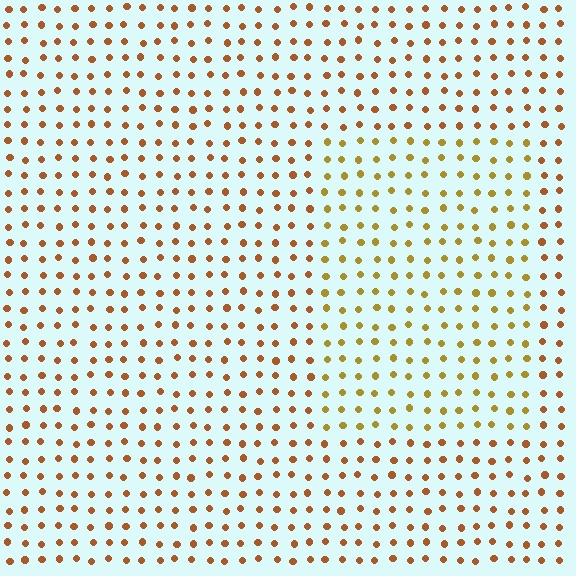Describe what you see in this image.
The image is filled with small brown elements in a uniform arrangement. A rectangle-shaped region is visible where the elements are tinted to a slightly different hue, forming a subtle color boundary.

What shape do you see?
I see a rectangle.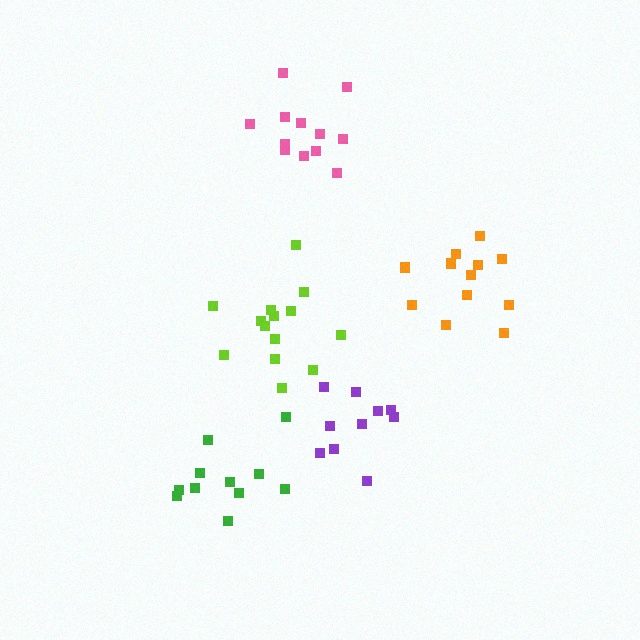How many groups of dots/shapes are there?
There are 5 groups.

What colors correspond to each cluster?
The clusters are colored: purple, lime, pink, orange, green.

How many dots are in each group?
Group 1: 10 dots, Group 2: 14 dots, Group 3: 12 dots, Group 4: 12 dots, Group 5: 11 dots (59 total).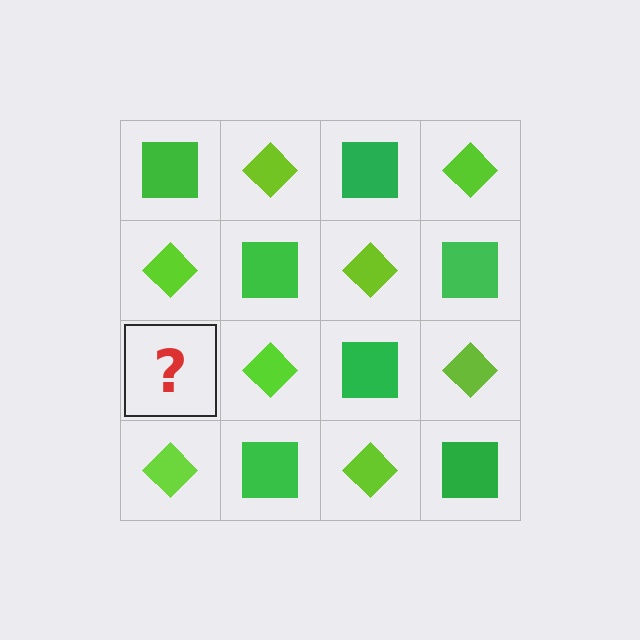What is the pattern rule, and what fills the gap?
The rule is that it alternates green square and lime diamond in a checkerboard pattern. The gap should be filled with a green square.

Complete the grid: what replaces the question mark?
The question mark should be replaced with a green square.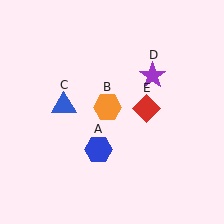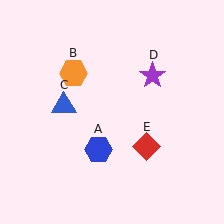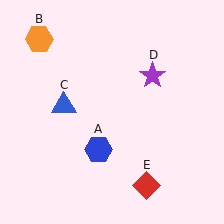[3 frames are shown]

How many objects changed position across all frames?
2 objects changed position: orange hexagon (object B), red diamond (object E).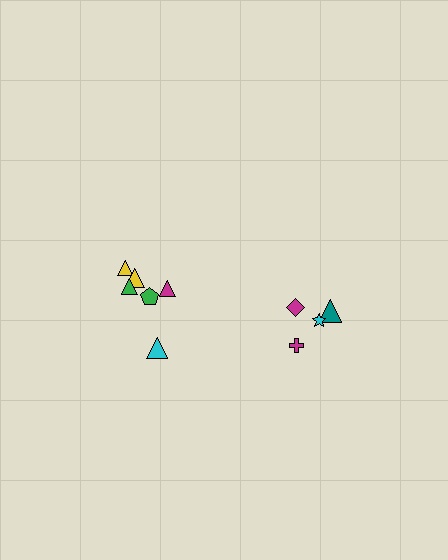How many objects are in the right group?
There are 4 objects.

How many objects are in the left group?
There are 6 objects.